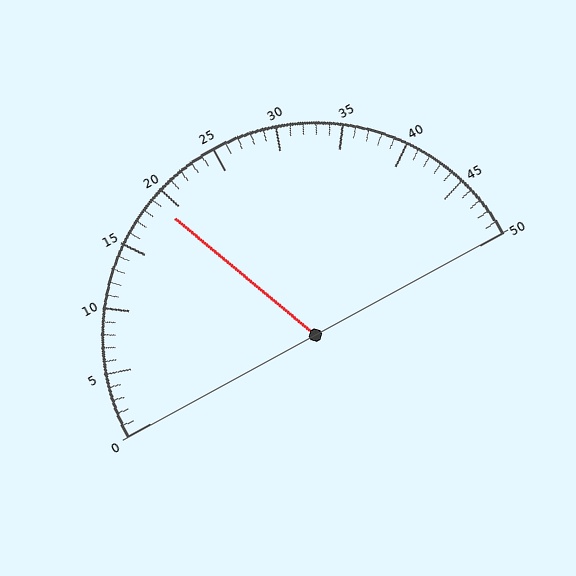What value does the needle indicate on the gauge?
The needle indicates approximately 19.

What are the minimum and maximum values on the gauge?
The gauge ranges from 0 to 50.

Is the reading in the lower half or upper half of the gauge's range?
The reading is in the lower half of the range (0 to 50).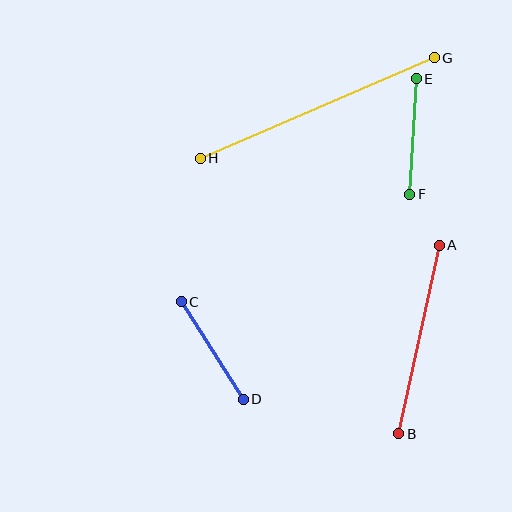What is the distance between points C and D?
The distance is approximately 116 pixels.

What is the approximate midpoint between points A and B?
The midpoint is at approximately (419, 340) pixels.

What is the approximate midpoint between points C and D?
The midpoint is at approximately (212, 350) pixels.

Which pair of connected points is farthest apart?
Points G and H are farthest apart.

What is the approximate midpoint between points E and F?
The midpoint is at approximately (413, 137) pixels.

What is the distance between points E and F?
The distance is approximately 116 pixels.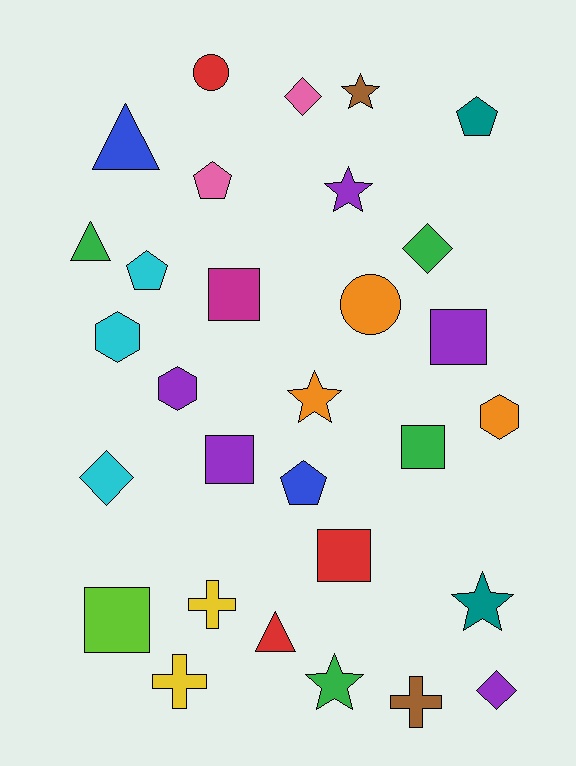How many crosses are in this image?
There are 3 crosses.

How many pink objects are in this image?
There are 2 pink objects.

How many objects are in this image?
There are 30 objects.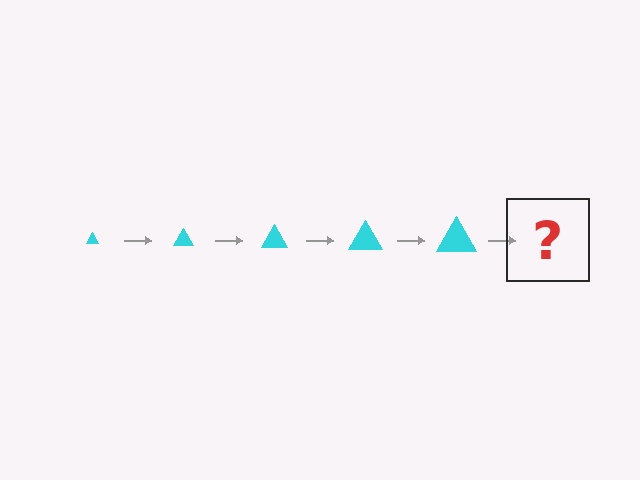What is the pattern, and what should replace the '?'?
The pattern is that the triangle gets progressively larger each step. The '?' should be a cyan triangle, larger than the previous one.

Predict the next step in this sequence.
The next step is a cyan triangle, larger than the previous one.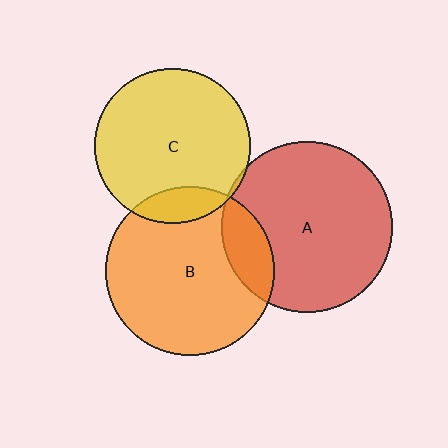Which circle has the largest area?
Circle A (red).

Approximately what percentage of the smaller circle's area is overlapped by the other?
Approximately 15%.